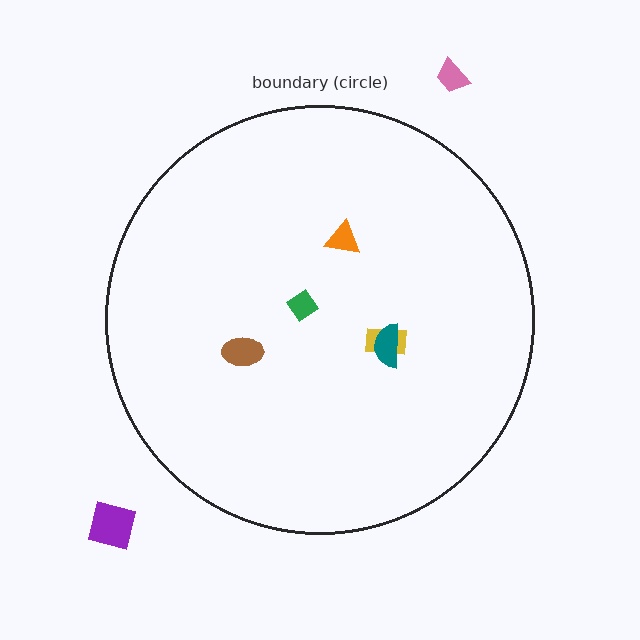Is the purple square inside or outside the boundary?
Outside.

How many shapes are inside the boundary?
5 inside, 2 outside.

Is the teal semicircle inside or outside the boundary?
Inside.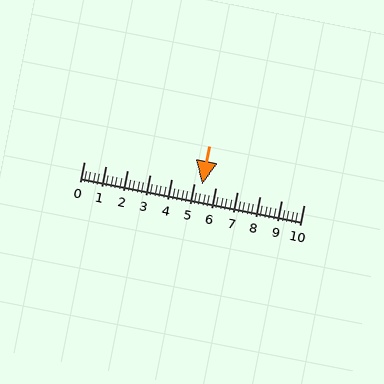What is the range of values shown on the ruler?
The ruler shows values from 0 to 10.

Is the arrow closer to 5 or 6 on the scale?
The arrow is closer to 5.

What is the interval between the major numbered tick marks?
The major tick marks are spaced 1 units apart.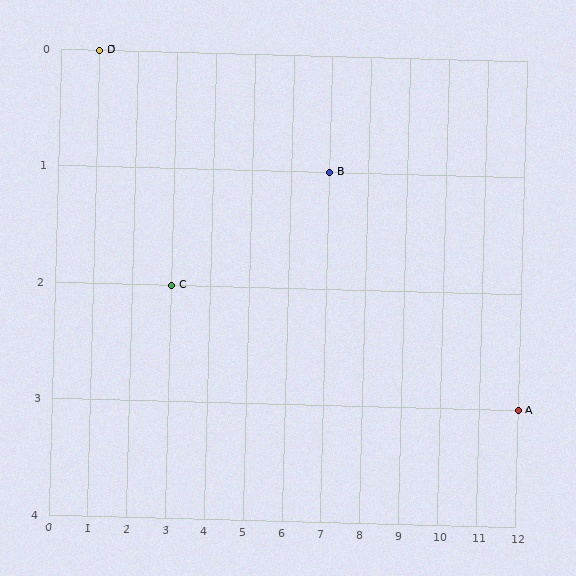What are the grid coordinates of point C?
Point C is at grid coordinates (3, 2).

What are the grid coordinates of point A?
Point A is at grid coordinates (12, 3).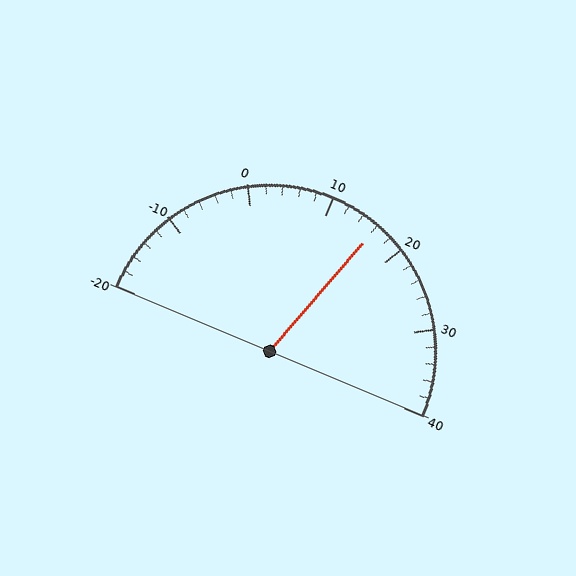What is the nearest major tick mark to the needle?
The nearest major tick mark is 20.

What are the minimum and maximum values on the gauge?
The gauge ranges from -20 to 40.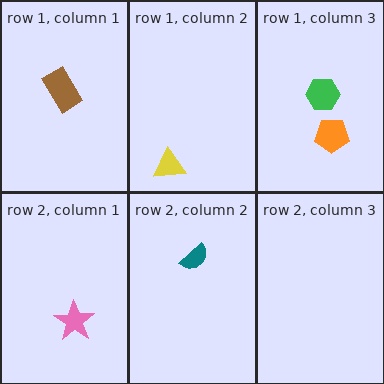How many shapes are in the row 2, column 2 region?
1.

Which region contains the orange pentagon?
The row 1, column 3 region.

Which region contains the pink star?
The row 2, column 1 region.